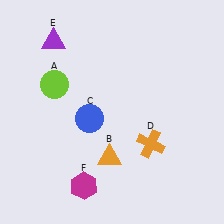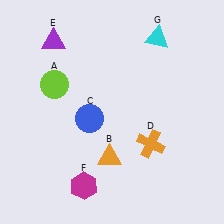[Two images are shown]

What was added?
A cyan triangle (G) was added in Image 2.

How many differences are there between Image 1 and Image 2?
There is 1 difference between the two images.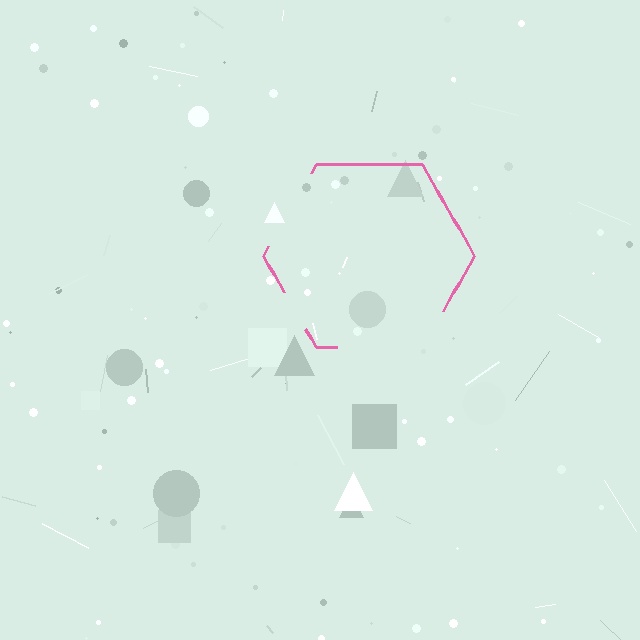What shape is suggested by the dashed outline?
The dashed outline suggests a hexagon.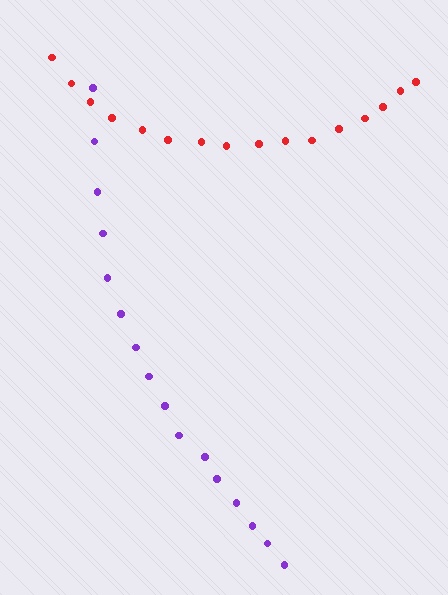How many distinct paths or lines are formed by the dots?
There are 2 distinct paths.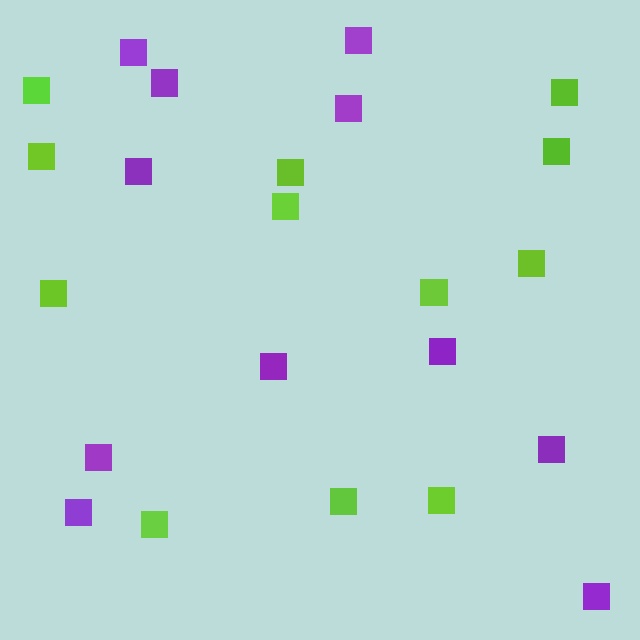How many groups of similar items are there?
There are 2 groups: one group of purple squares (11) and one group of lime squares (12).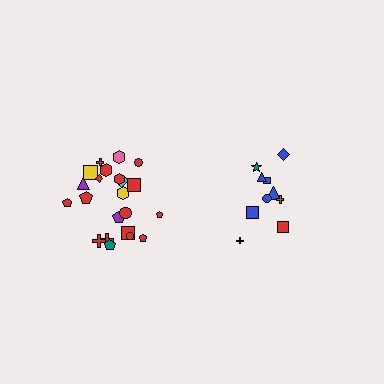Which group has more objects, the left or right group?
The left group.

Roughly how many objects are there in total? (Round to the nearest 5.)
Roughly 30 objects in total.